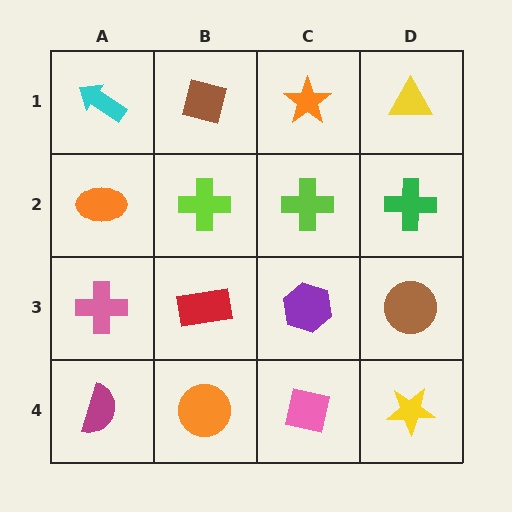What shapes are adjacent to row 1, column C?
A lime cross (row 2, column C), a brown square (row 1, column B), a yellow triangle (row 1, column D).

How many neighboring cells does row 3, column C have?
4.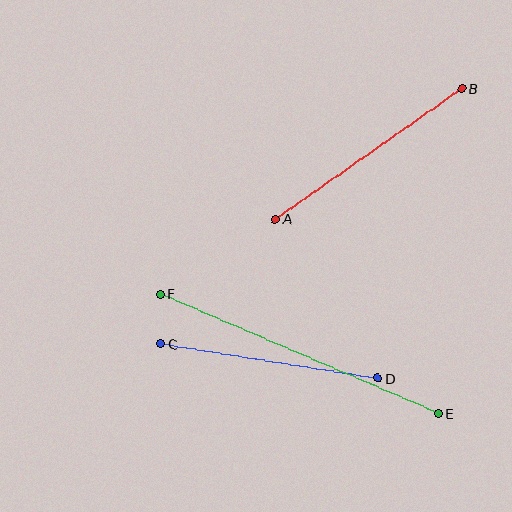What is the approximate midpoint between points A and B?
The midpoint is at approximately (369, 154) pixels.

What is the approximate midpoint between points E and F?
The midpoint is at approximately (300, 354) pixels.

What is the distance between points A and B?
The distance is approximately 227 pixels.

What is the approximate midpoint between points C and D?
The midpoint is at approximately (269, 361) pixels.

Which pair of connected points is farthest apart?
Points E and F are farthest apart.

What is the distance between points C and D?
The distance is approximately 219 pixels.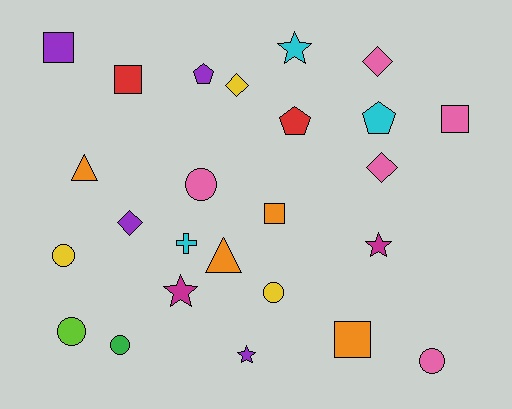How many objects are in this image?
There are 25 objects.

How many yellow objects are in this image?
There are 3 yellow objects.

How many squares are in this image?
There are 5 squares.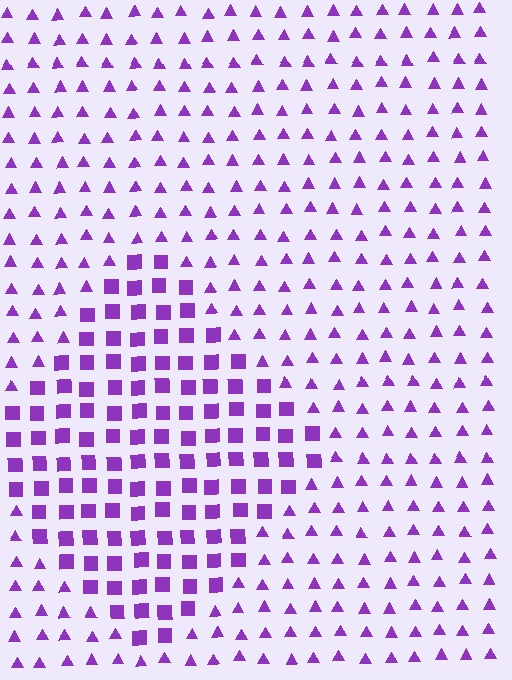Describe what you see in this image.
The image is filled with small purple elements arranged in a uniform grid. A diamond-shaped region contains squares, while the surrounding area contains triangles. The boundary is defined purely by the change in element shape.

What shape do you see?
I see a diamond.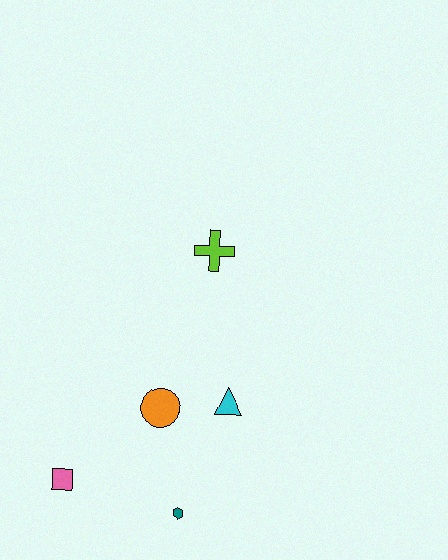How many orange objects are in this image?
There is 1 orange object.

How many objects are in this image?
There are 5 objects.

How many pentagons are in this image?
There are no pentagons.